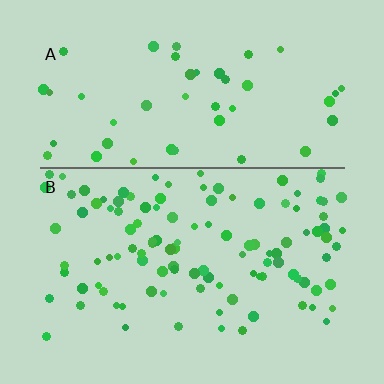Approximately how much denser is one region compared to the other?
Approximately 2.3× — region B over region A.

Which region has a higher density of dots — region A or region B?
B (the bottom).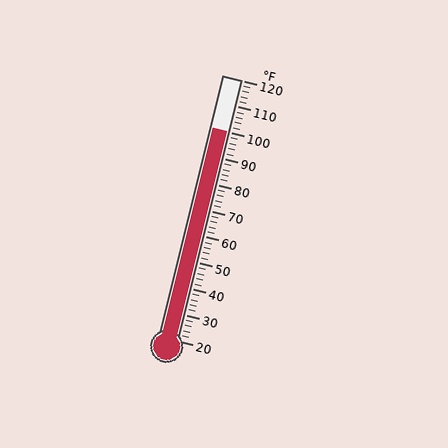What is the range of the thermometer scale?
The thermometer scale ranges from 20°F to 120°F.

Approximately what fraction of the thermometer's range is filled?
The thermometer is filled to approximately 80% of its range.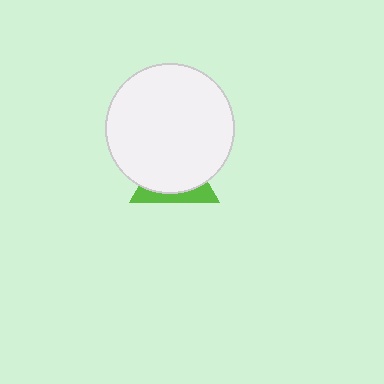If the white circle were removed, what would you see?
You would see the complete lime triangle.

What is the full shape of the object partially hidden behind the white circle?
The partially hidden object is a lime triangle.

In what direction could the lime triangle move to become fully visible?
The lime triangle could move down. That would shift it out from behind the white circle entirely.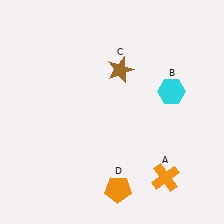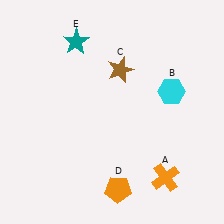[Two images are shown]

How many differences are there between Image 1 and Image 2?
There is 1 difference between the two images.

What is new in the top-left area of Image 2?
A teal star (E) was added in the top-left area of Image 2.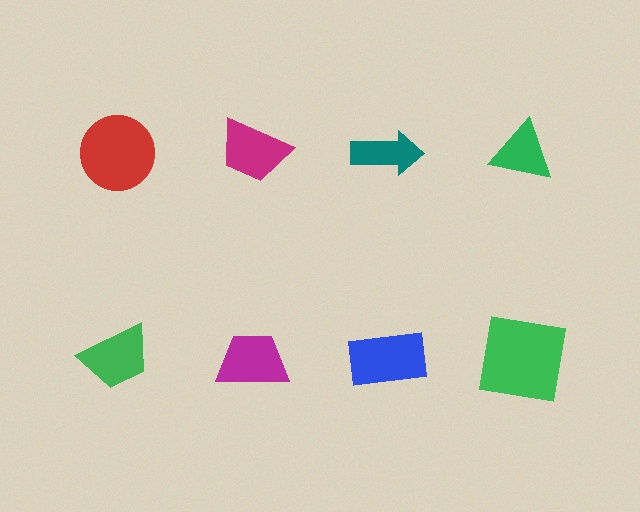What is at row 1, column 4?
A green triangle.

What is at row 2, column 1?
A green trapezoid.